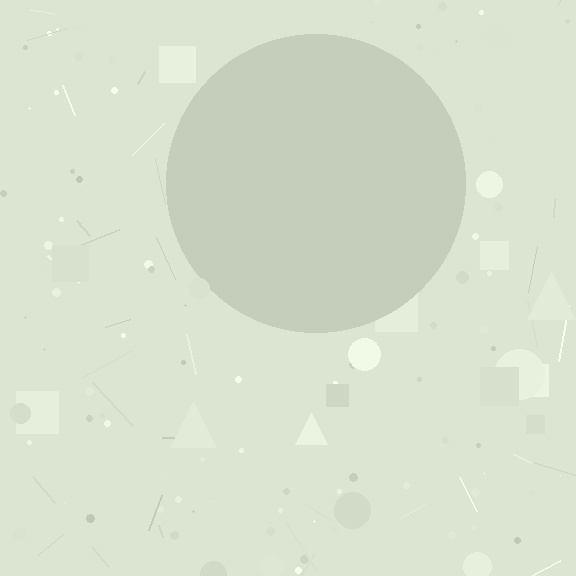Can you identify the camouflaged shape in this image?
The camouflaged shape is a circle.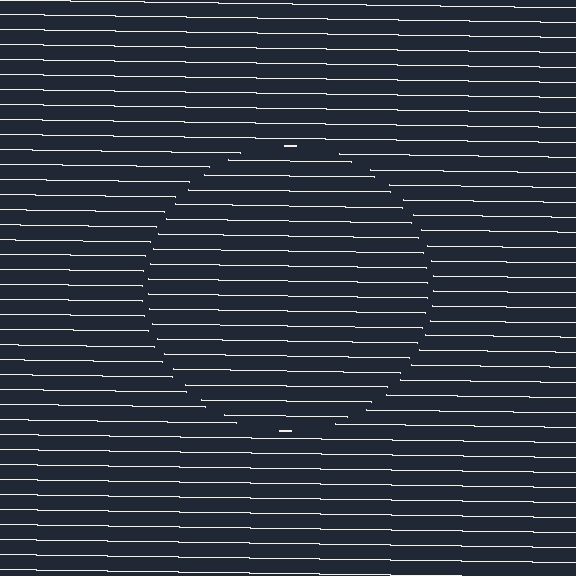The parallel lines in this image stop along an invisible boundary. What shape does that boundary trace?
An illusory circle. The interior of the shape contains the same grating, shifted by half a period — the contour is defined by the phase discontinuity where line-ends from the inner and outer gratings abut.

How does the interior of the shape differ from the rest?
The interior of the shape contains the same grating, shifted by half a period — the contour is defined by the phase discontinuity where line-ends from the inner and outer gratings abut.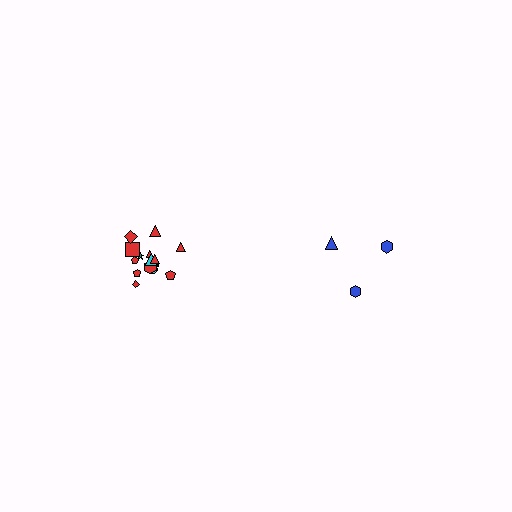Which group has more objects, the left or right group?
The left group.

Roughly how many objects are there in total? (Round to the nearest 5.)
Roughly 20 objects in total.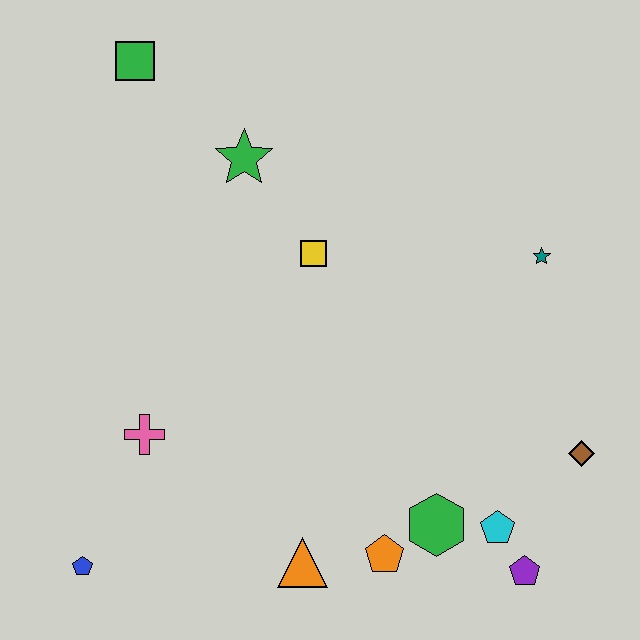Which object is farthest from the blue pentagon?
The teal star is farthest from the blue pentagon.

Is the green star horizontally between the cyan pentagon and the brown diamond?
No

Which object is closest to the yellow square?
The green star is closest to the yellow square.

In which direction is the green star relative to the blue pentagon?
The green star is above the blue pentagon.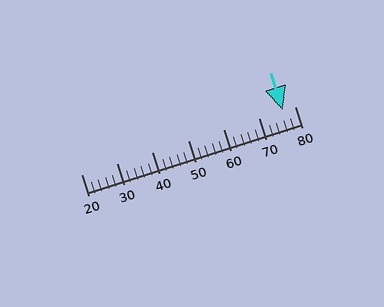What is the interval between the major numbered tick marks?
The major tick marks are spaced 10 units apart.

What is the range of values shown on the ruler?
The ruler shows values from 20 to 80.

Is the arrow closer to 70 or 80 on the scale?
The arrow is closer to 80.